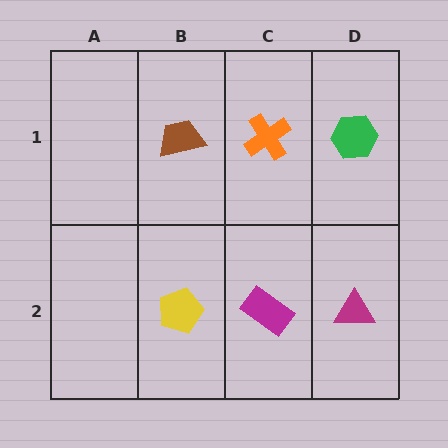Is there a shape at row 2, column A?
No, that cell is empty.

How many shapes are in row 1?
3 shapes.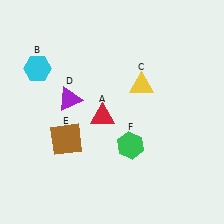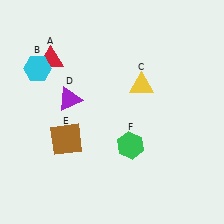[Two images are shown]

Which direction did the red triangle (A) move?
The red triangle (A) moved up.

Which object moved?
The red triangle (A) moved up.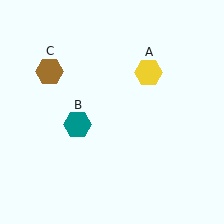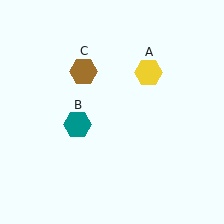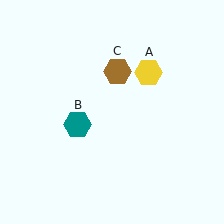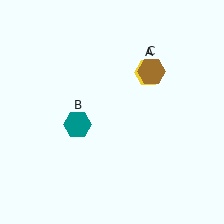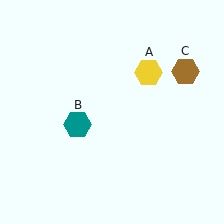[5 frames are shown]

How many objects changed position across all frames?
1 object changed position: brown hexagon (object C).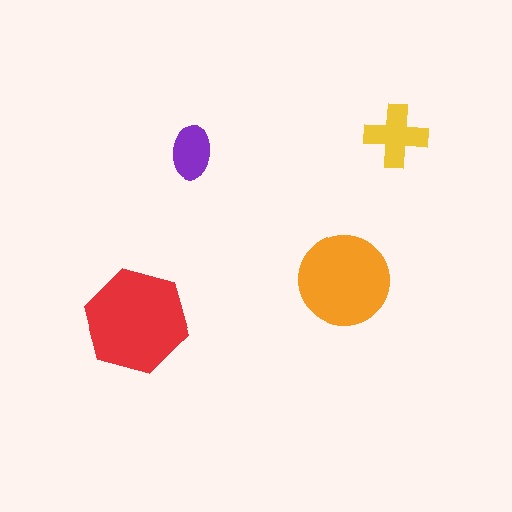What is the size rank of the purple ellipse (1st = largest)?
4th.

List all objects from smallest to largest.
The purple ellipse, the yellow cross, the orange circle, the red hexagon.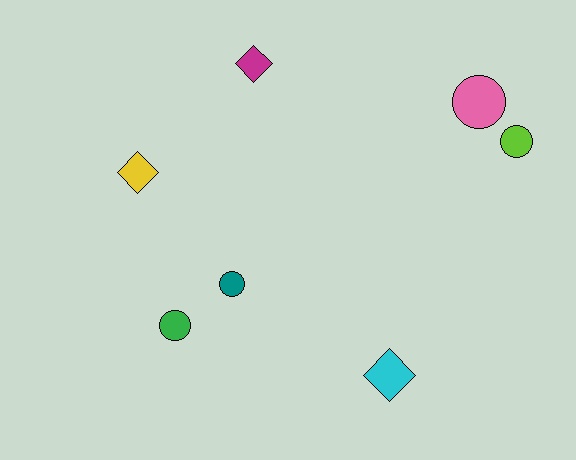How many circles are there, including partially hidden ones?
There are 4 circles.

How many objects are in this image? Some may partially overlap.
There are 7 objects.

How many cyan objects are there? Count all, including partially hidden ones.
There is 1 cyan object.